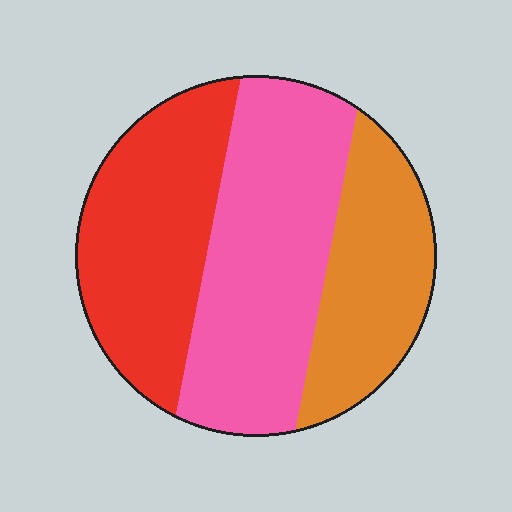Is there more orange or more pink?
Pink.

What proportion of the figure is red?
Red covers around 35% of the figure.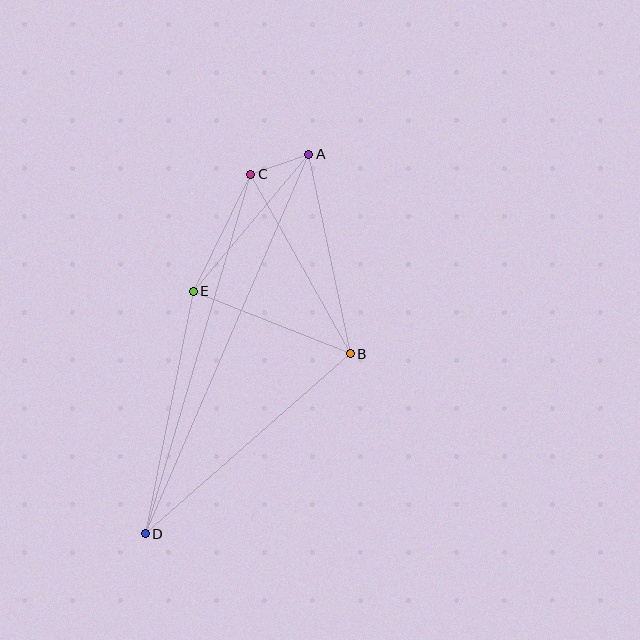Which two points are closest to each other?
Points A and C are closest to each other.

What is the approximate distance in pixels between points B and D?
The distance between B and D is approximately 273 pixels.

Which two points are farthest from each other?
Points A and D are farthest from each other.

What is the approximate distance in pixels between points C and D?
The distance between C and D is approximately 375 pixels.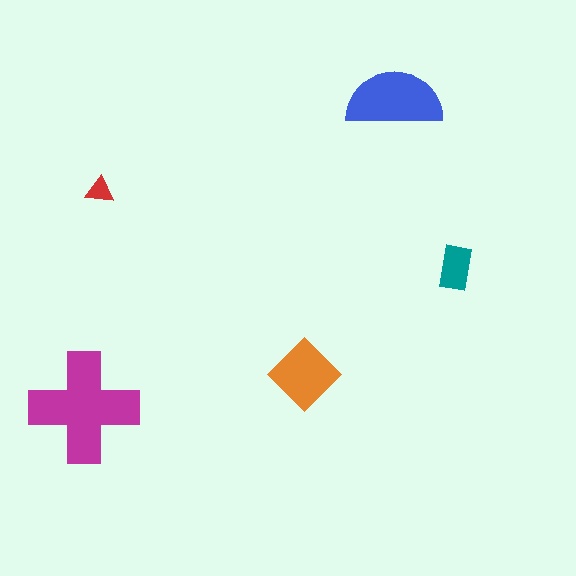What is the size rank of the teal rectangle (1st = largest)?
4th.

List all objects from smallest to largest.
The red triangle, the teal rectangle, the orange diamond, the blue semicircle, the magenta cross.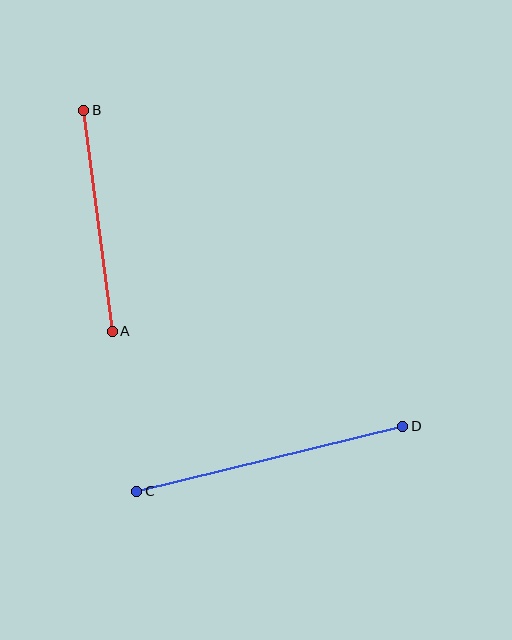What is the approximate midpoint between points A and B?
The midpoint is at approximately (98, 221) pixels.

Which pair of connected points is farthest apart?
Points C and D are farthest apart.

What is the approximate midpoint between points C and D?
The midpoint is at approximately (270, 459) pixels.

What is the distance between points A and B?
The distance is approximately 223 pixels.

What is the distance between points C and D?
The distance is approximately 274 pixels.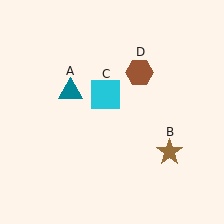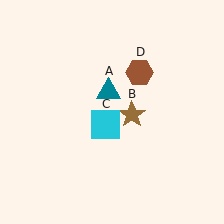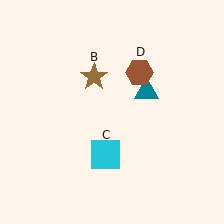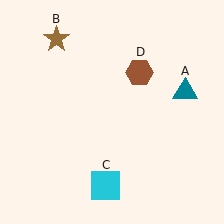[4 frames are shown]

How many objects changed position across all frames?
3 objects changed position: teal triangle (object A), brown star (object B), cyan square (object C).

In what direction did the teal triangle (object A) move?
The teal triangle (object A) moved right.